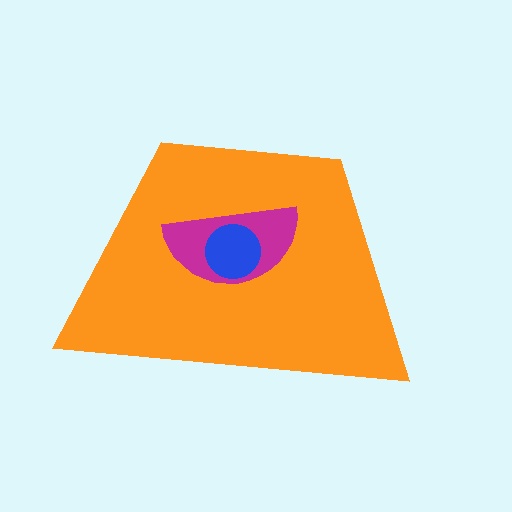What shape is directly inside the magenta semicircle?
The blue circle.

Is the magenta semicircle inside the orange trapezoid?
Yes.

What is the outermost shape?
The orange trapezoid.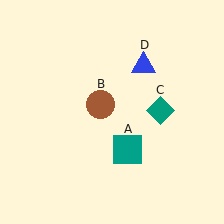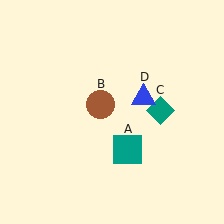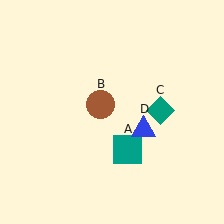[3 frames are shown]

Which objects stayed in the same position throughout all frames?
Teal square (object A) and brown circle (object B) and teal diamond (object C) remained stationary.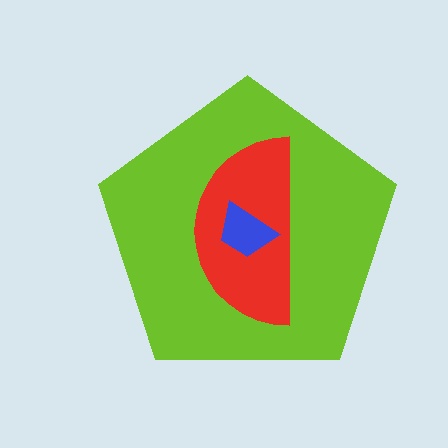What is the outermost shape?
The lime pentagon.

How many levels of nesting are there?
3.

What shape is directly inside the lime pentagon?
The red semicircle.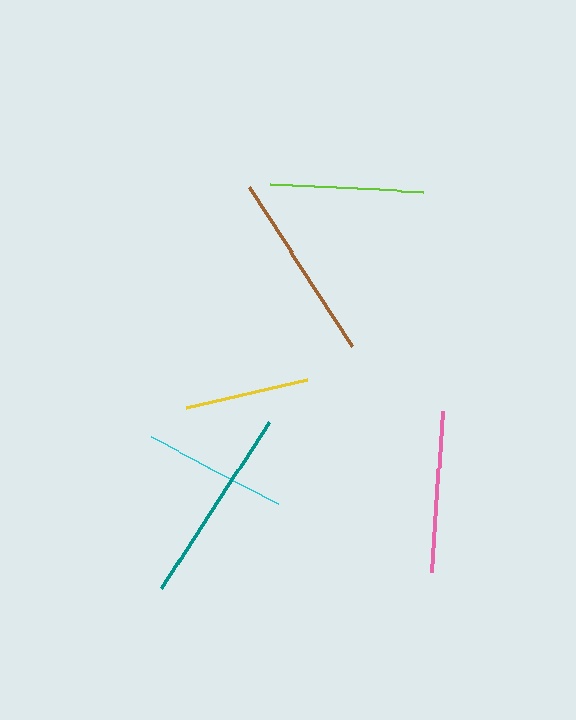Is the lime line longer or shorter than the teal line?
The teal line is longer than the lime line.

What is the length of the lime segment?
The lime segment is approximately 154 pixels long.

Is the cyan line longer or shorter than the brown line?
The brown line is longer than the cyan line.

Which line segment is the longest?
The teal line is the longest at approximately 198 pixels.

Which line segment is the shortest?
The yellow line is the shortest at approximately 123 pixels.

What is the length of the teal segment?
The teal segment is approximately 198 pixels long.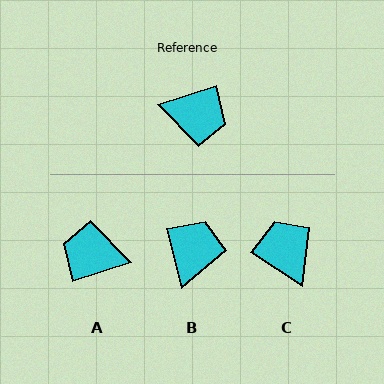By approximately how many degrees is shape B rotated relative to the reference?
Approximately 87 degrees counter-clockwise.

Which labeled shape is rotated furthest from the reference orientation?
A, about 179 degrees away.